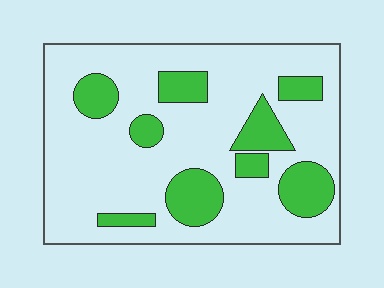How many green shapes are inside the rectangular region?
9.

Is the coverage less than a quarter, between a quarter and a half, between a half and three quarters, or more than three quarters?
Less than a quarter.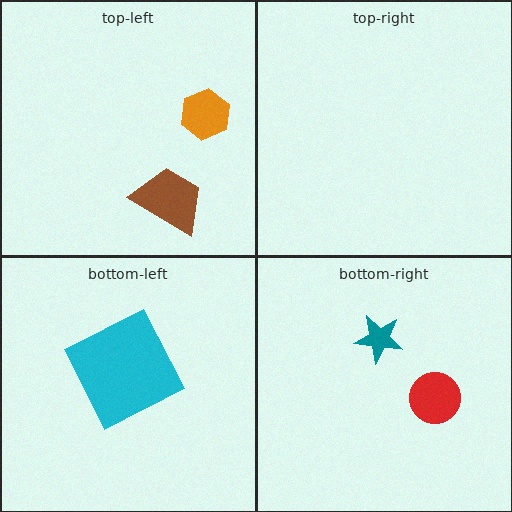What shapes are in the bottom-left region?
The cyan square.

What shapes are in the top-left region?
The orange hexagon, the brown trapezoid.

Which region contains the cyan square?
The bottom-left region.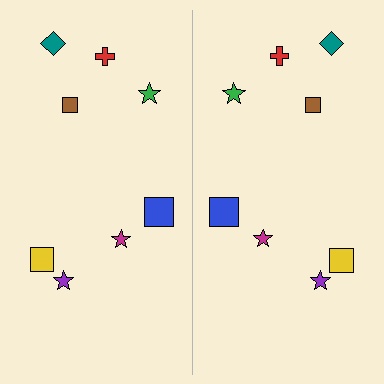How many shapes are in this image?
There are 16 shapes in this image.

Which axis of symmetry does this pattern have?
The pattern has a vertical axis of symmetry running through the center of the image.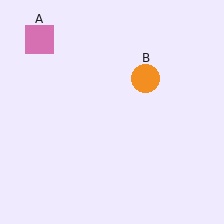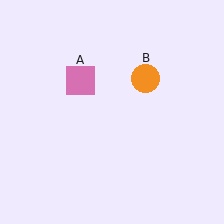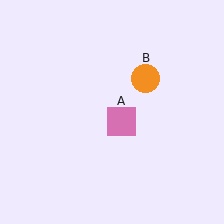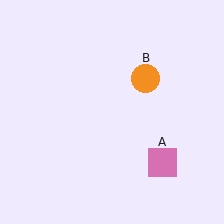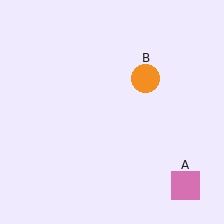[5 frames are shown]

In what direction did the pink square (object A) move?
The pink square (object A) moved down and to the right.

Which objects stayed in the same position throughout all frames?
Orange circle (object B) remained stationary.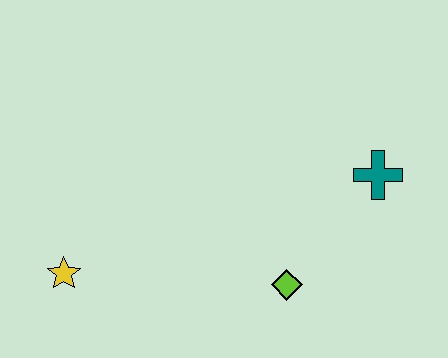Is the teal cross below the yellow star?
No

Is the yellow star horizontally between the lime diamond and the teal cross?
No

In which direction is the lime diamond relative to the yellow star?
The lime diamond is to the right of the yellow star.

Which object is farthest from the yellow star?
The teal cross is farthest from the yellow star.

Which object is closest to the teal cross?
The lime diamond is closest to the teal cross.